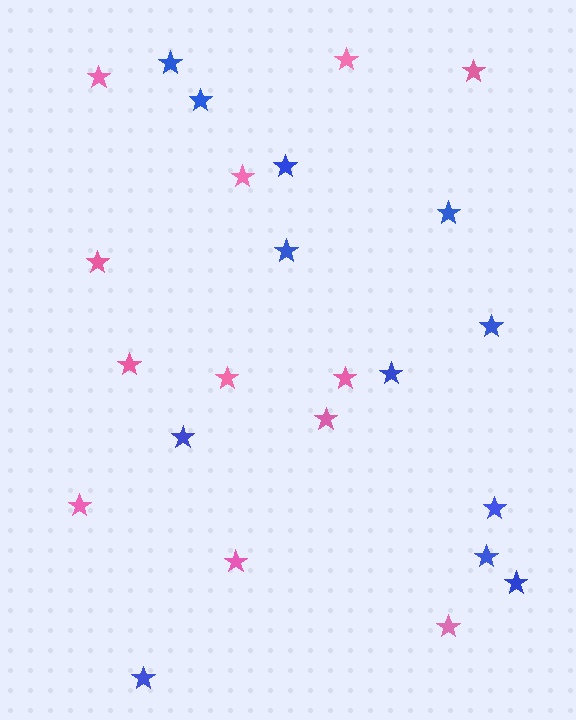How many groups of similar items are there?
There are 2 groups: one group of pink stars (12) and one group of blue stars (12).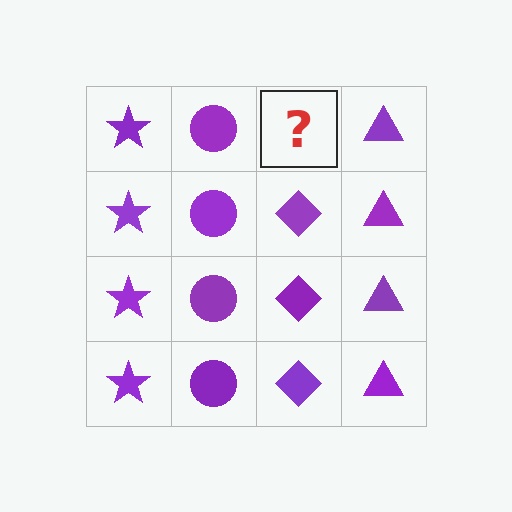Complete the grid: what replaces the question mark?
The question mark should be replaced with a purple diamond.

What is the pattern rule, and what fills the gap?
The rule is that each column has a consistent shape. The gap should be filled with a purple diamond.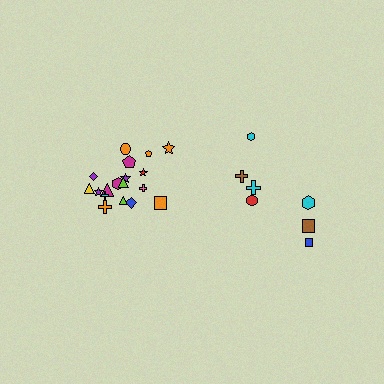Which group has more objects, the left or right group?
The left group.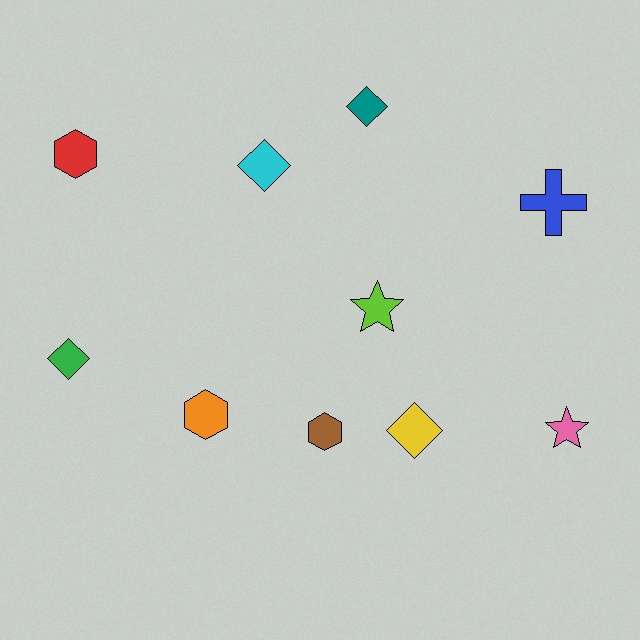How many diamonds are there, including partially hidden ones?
There are 4 diamonds.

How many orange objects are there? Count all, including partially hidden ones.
There is 1 orange object.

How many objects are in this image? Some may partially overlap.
There are 10 objects.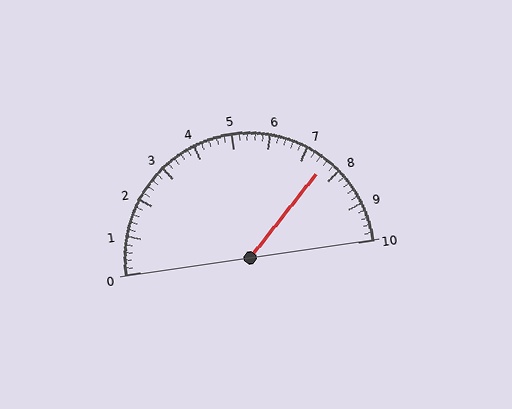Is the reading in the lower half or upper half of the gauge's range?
The reading is in the upper half of the range (0 to 10).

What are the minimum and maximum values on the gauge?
The gauge ranges from 0 to 10.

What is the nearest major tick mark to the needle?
The nearest major tick mark is 8.